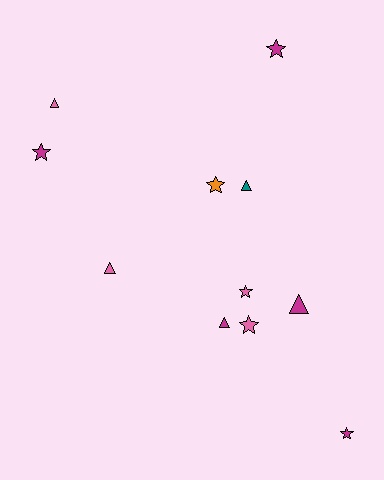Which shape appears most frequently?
Star, with 6 objects.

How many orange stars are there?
There is 1 orange star.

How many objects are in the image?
There are 11 objects.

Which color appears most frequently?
Magenta, with 5 objects.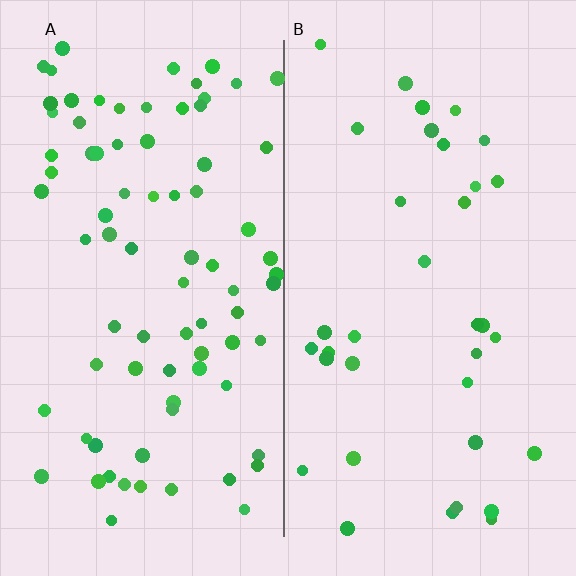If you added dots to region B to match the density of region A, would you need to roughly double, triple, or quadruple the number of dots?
Approximately double.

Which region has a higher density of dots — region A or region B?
A (the left).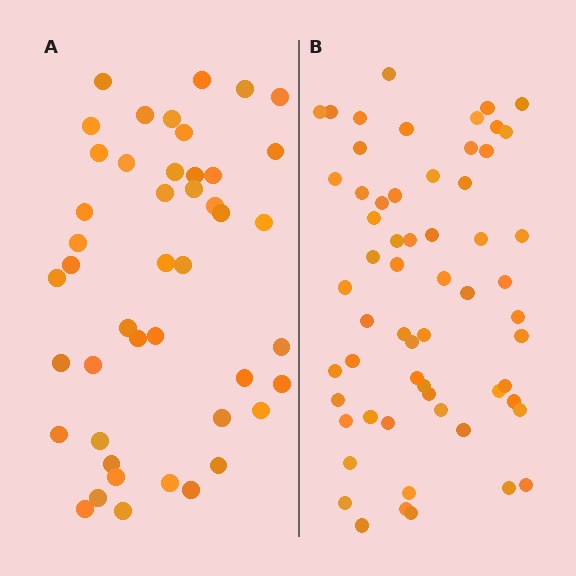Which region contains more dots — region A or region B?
Region B (the right region) has more dots.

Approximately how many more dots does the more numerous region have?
Region B has approximately 15 more dots than region A.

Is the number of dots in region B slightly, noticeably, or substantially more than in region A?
Region B has noticeably more, but not dramatically so. The ratio is roughly 1.3 to 1.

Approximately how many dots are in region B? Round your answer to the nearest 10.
About 60 dots.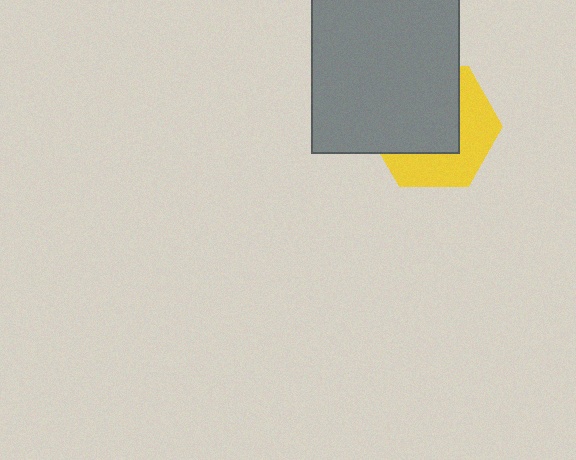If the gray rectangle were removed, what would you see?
You would see the complete yellow hexagon.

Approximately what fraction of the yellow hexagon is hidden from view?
Roughly 56% of the yellow hexagon is hidden behind the gray rectangle.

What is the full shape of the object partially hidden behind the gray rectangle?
The partially hidden object is a yellow hexagon.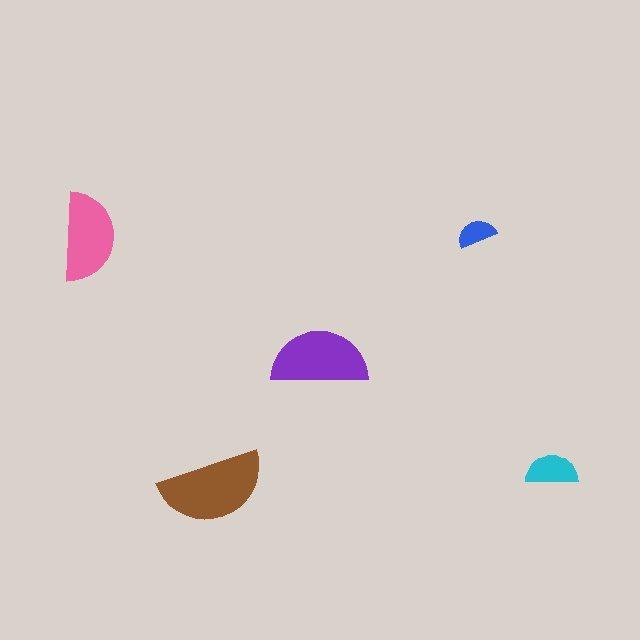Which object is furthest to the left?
The pink semicircle is leftmost.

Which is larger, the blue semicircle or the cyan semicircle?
The cyan one.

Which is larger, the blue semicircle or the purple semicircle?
The purple one.